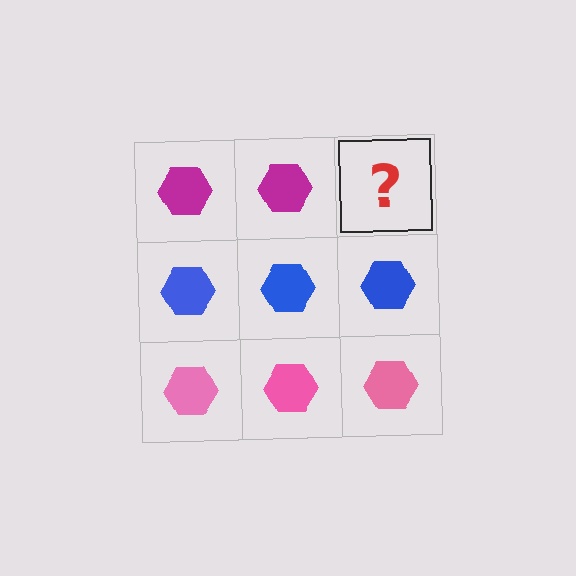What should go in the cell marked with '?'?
The missing cell should contain a magenta hexagon.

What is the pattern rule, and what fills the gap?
The rule is that each row has a consistent color. The gap should be filled with a magenta hexagon.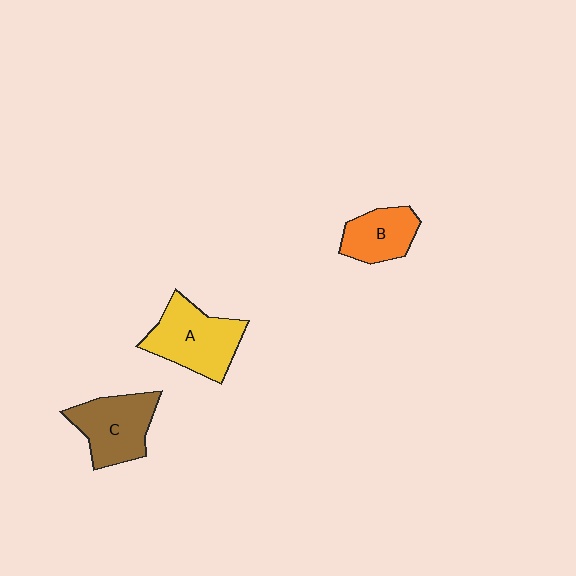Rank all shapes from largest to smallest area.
From largest to smallest: A (yellow), C (brown), B (orange).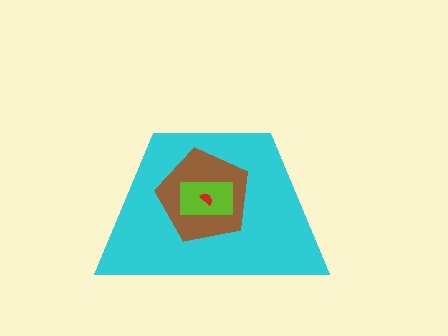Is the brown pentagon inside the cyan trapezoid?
Yes.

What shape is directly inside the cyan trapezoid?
The brown pentagon.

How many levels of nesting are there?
4.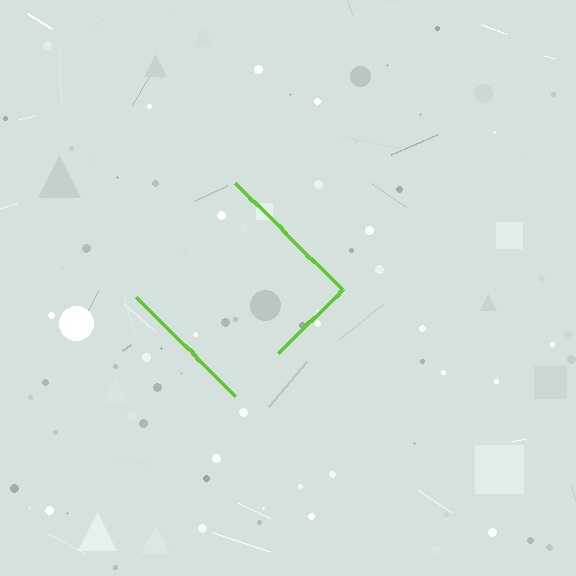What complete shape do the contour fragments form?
The contour fragments form a diamond.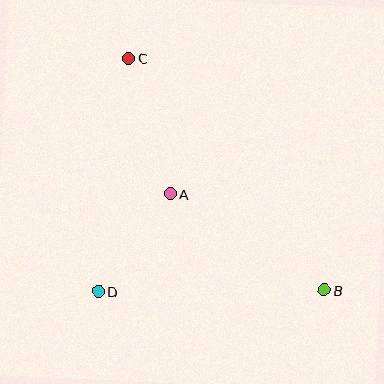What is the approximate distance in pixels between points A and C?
The distance between A and C is approximately 141 pixels.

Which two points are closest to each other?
Points A and D are closest to each other.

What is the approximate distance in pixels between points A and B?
The distance between A and B is approximately 182 pixels.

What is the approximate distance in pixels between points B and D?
The distance between B and D is approximately 226 pixels.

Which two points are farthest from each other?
Points B and C are farthest from each other.